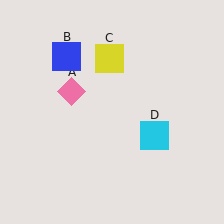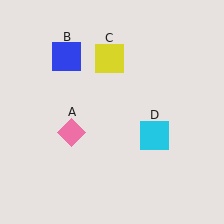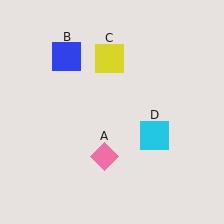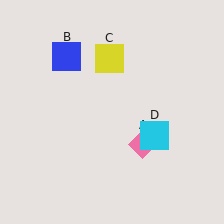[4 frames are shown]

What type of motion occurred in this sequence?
The pink diamond (object A) rotated counterclockwise around the center of the scene.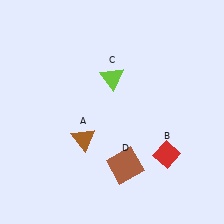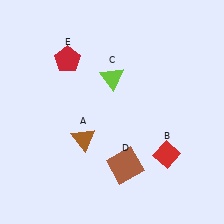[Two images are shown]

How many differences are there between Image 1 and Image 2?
There is 1 difference between the two images.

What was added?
A red pentagon (E) was added in Image 2.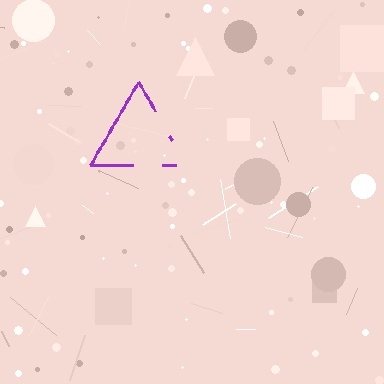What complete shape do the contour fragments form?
The contour fragments form a triangle.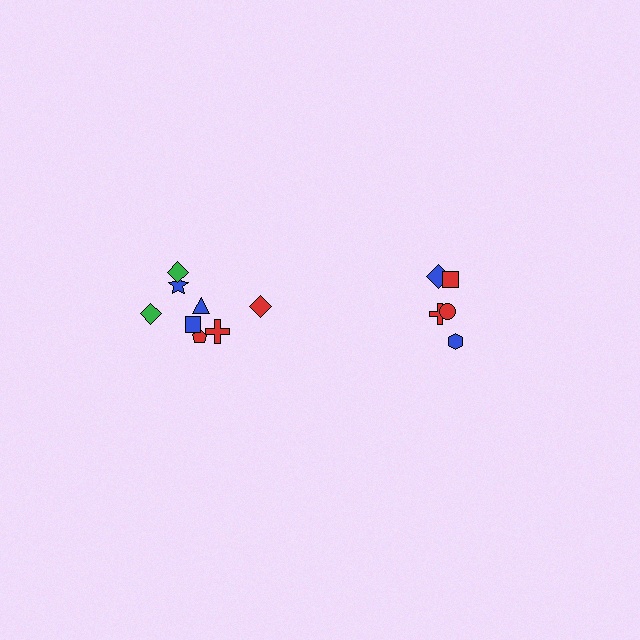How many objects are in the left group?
There are 8 objects.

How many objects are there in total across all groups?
There are 13 objects.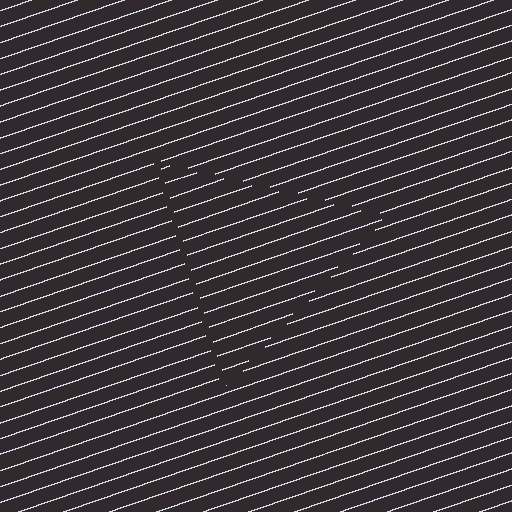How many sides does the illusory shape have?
3 sides — the line-ends trace a triangle.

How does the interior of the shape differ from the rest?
The interior of the shape contains the same grating, shifted by half a period — the contour is defined by the phase discontinuity where line-ends from the inner and outer gratings abut.